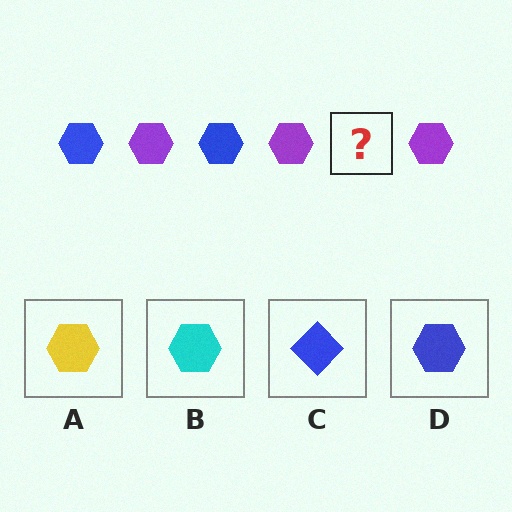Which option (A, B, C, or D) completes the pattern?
D.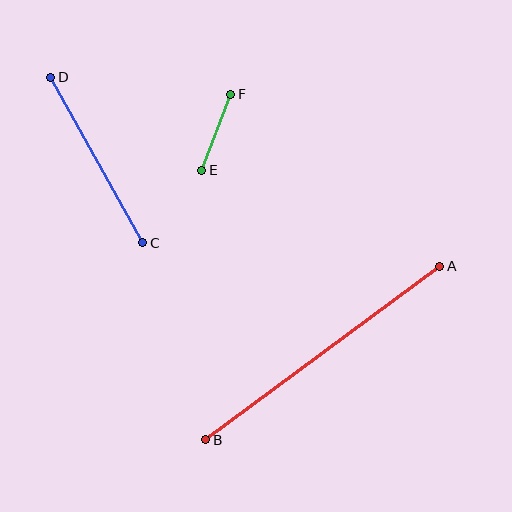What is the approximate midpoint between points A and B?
The midpoint is at approximately (323, 353) pixels.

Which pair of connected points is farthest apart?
Points A and B are farthest apart.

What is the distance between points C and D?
The distance is approximately 189 pixels.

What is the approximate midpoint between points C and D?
The midpoint is at approximately (97, 160) pixels.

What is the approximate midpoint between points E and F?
The midpoint is at approximately (216, 132) pixels.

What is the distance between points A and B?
The distance is approximately 292 pixels.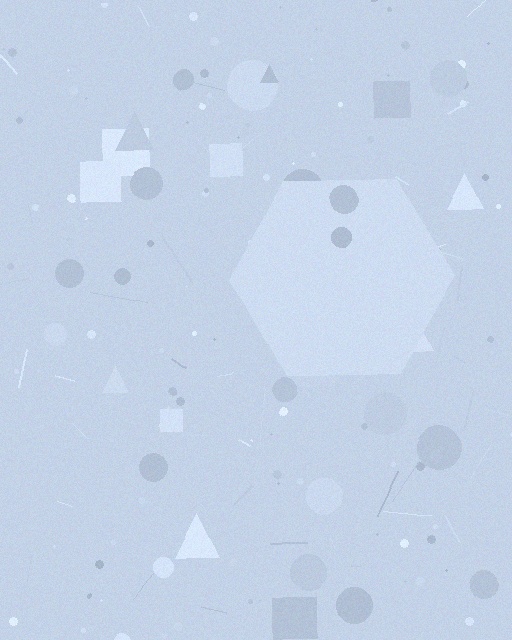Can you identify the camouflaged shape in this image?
The camouflaged shape is a hexagon.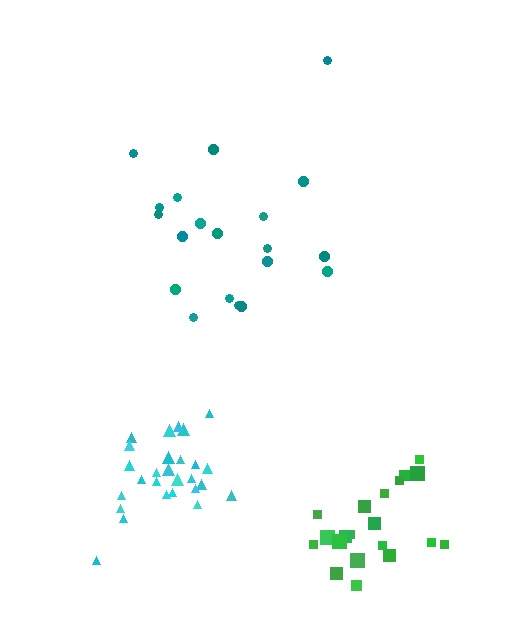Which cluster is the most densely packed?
Cyan.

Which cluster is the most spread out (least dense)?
Teal.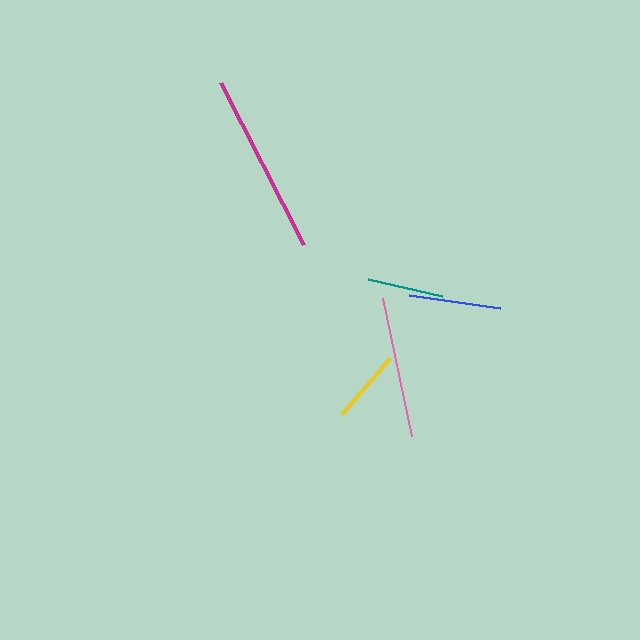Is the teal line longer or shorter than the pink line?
The pink line is longer than the teal line.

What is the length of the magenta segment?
The magenta segment is approximately 182 pixels long.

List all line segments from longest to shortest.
From longest to shortest: magenta, pink, blue, teal, yellow.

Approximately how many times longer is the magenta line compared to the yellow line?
The magenta line is approximately 2.5 times the length of the yellow line.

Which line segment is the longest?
The magenta line is the longest at approximately 182 pixels.